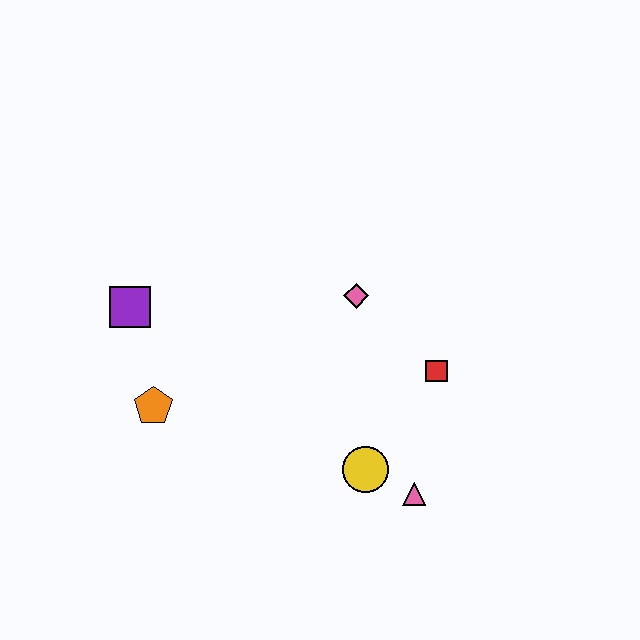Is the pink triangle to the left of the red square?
Yes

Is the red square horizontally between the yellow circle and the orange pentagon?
No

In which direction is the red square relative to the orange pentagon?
The red square is to the right of the orange pentagon.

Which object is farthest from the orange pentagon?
The red square is farthest from the orange pentagon.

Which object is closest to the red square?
The pink diamond is closest to the red square.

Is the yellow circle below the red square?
Yes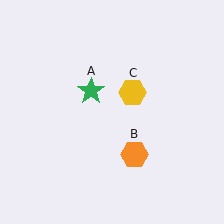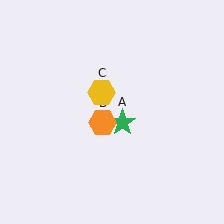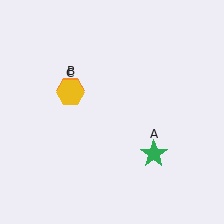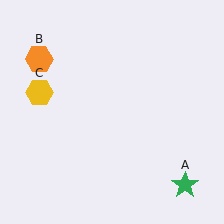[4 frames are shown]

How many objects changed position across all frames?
3 objects changed position: green star (object A), orange hexagon (object B), yellow hexagon (object C).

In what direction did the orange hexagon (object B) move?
The orange hexagon (object B) moved up and to the left.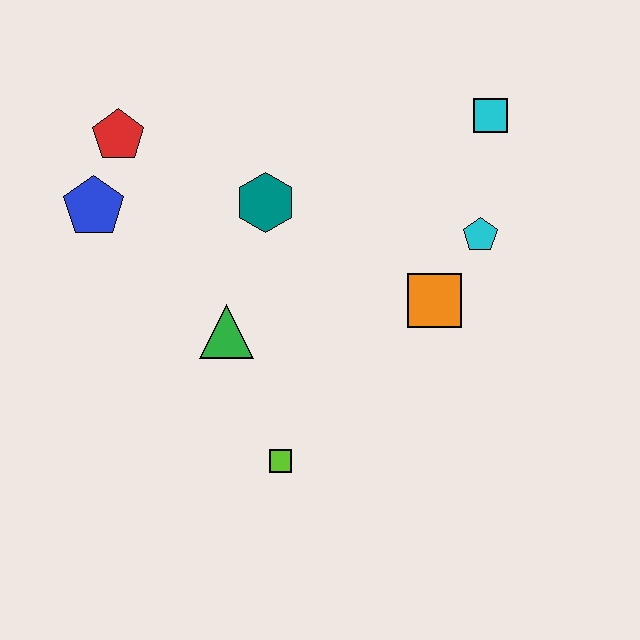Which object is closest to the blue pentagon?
The red pentagon is closest to the blue pentagon.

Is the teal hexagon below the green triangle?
No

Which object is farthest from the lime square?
The cyan square is farthest from the lime square.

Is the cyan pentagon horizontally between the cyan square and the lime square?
Yes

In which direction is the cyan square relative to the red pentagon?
The cyan square is to the right of the red pentagon.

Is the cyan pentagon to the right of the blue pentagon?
Yes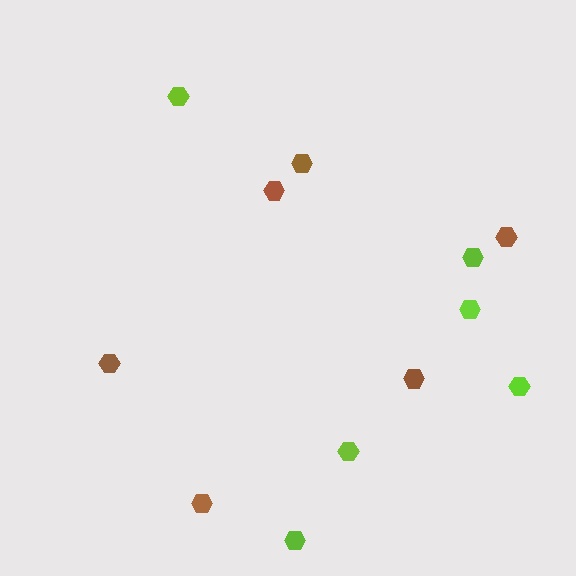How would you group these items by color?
There are 2 groups: one group of lime hexagons (6) and one group of brown hexagons (6).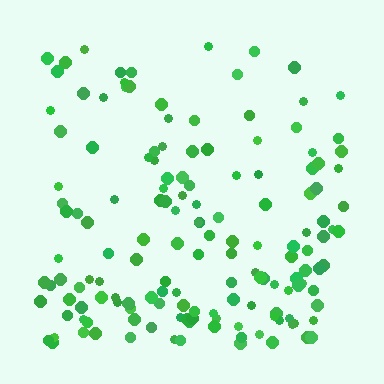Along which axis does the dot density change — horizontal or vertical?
Vertical.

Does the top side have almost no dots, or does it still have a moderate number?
Still a moderate number, just noticeably fewer than the bottom.